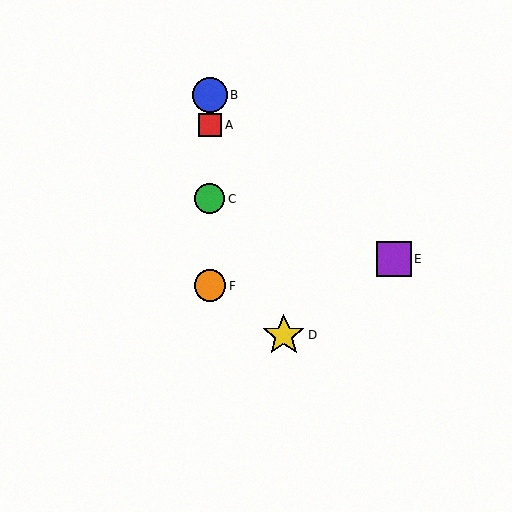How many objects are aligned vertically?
4 objects (A, B, C, F) are aligned vertically.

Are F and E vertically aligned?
No, F is at x≈210 and E is at x≈394.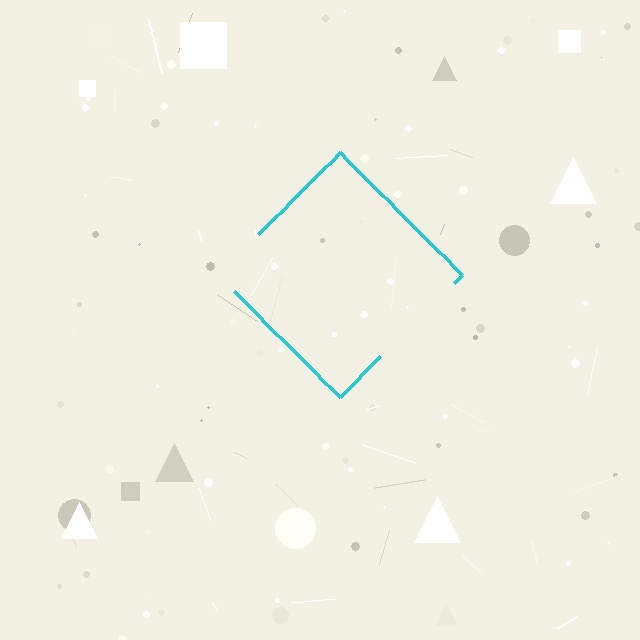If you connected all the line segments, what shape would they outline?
They would outline a diamond.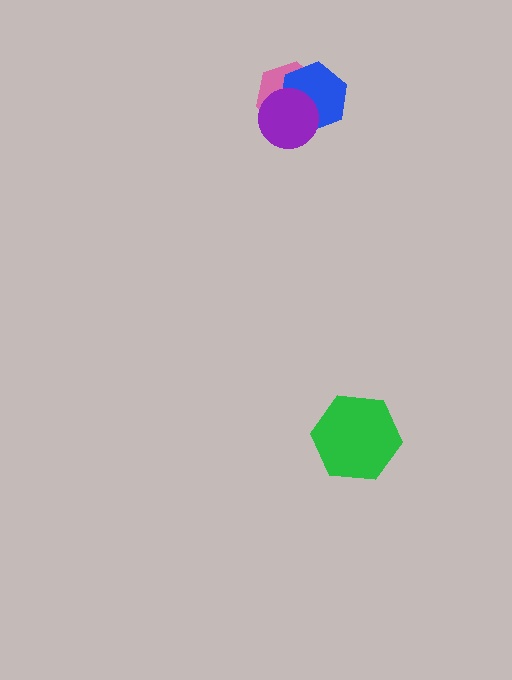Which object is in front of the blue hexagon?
The purple circle is in front of the blue hexagon.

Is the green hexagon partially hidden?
No, no other shape covers it.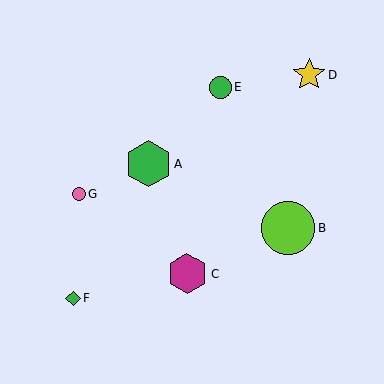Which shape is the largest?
The lime circle (labeled B) is the largest.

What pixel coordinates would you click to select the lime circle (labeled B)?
Click at (288, 228) to select the lime circle B.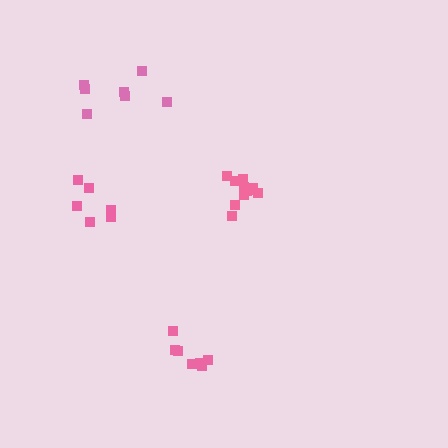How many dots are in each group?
Group 1: 6 dots, Group 2: 7 dots, Group 3: 11 dots, Group 4: 7 dots (31 total).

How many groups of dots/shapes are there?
There are 4 groups.